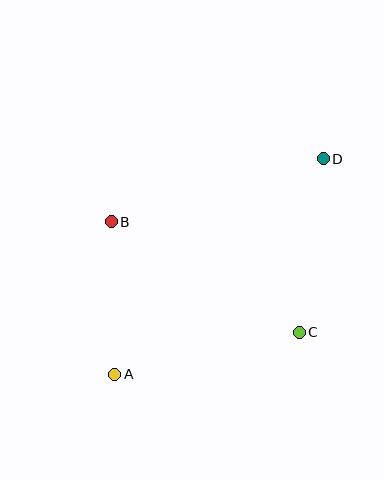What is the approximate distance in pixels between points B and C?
The distance between B and C is approximately 218 pixels.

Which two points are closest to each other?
Points A and B are closest to each other.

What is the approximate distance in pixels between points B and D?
The distance between B and D is approximately 221 pixels.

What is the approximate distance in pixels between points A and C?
The distance between A and C is approximately 189 pixels.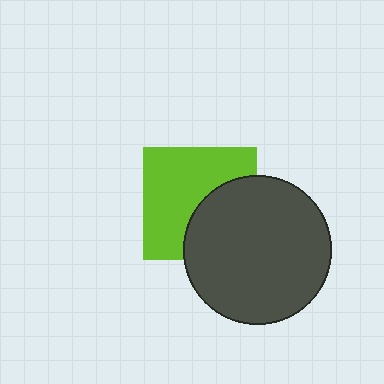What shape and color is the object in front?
The object in front is a dark gray circle.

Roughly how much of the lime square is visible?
About half of it is visible (roughly 60%).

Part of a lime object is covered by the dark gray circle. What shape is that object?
It is a square.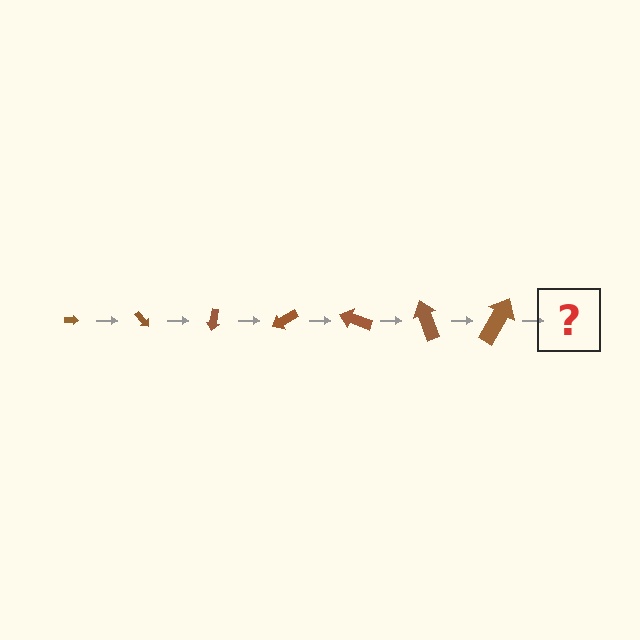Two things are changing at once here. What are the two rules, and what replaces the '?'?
The two rules are that the arrow grows larger each step and it rotates 50 degrees each step. The '?' should be an arrow, larger than the previous one and rotated 350 degrees from the start.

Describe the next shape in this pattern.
It should be an arrow, larger than the previous one and rotated 350 degrees from the start.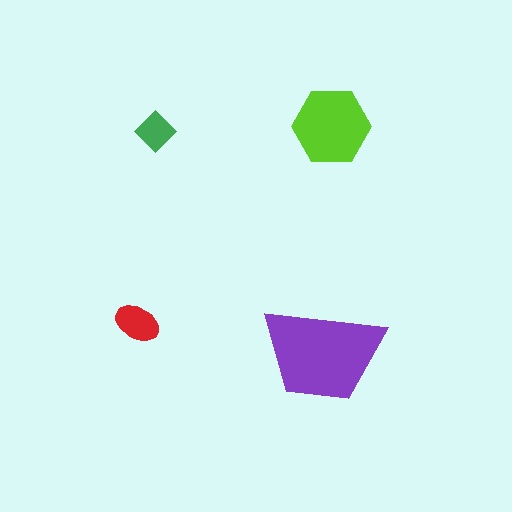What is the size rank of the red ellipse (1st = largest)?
3rd.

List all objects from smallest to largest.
The green diamond, the red ellipse, the lime hexagon, the purple trapezoid.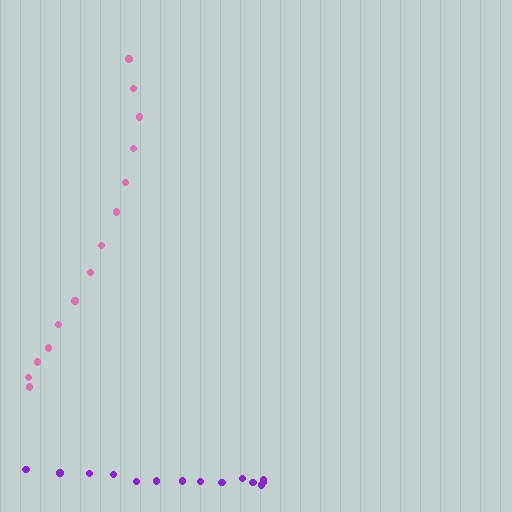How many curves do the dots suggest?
There are 2 distinct paths.